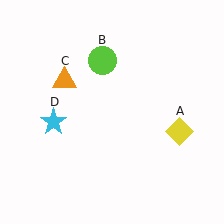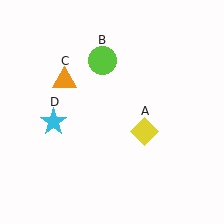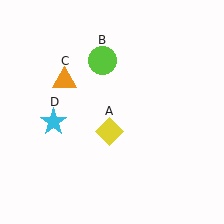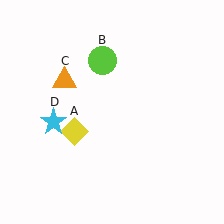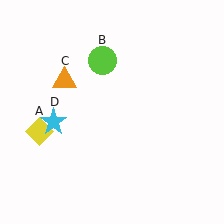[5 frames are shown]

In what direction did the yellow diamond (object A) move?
The yellow diamond (object A) moved left.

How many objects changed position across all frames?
1 object changed position: yellow diamond (object A).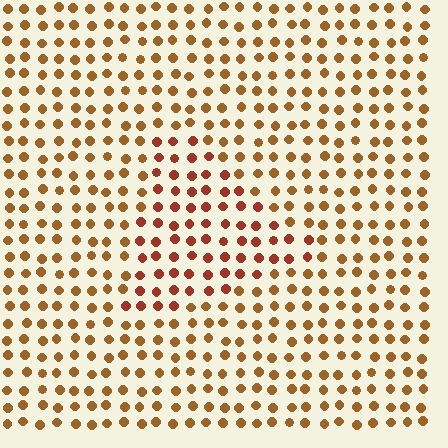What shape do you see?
I see a triangle.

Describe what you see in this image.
The image is filled with small brown elements in a uniform arrangement. A triangle-shaped region is visible where the elements are tinted to a slightly different hue, forming a subtle color boundary.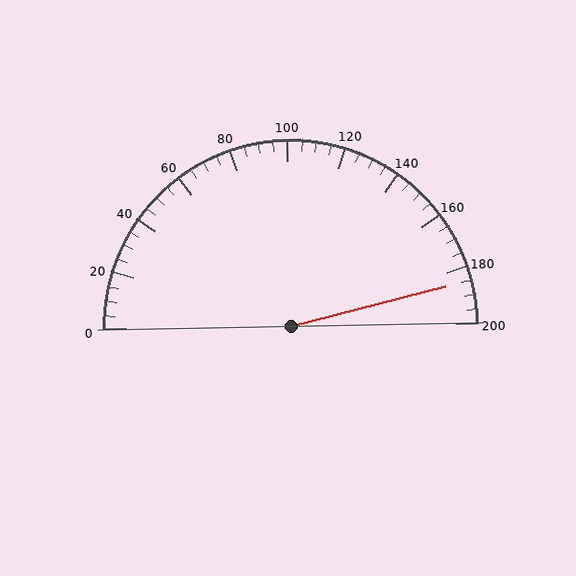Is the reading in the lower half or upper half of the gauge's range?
The reading is in the upper half of the range (0 to 200).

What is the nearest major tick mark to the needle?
The nearest major tick mark is 180.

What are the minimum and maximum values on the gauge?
The gauge ranges from 0 to 200.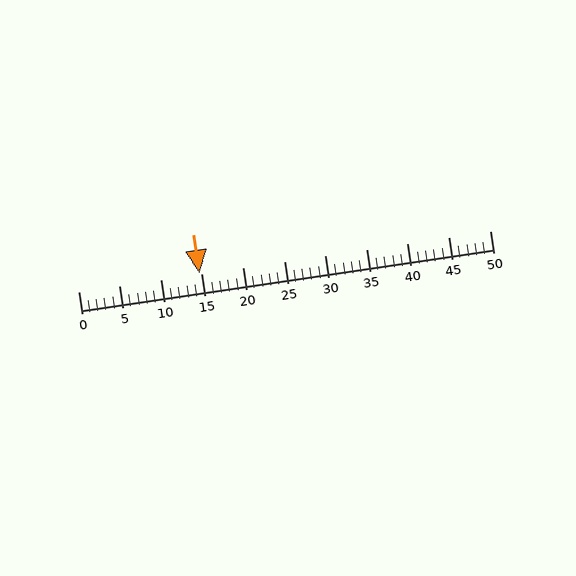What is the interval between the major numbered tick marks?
The major tick marks are spaced 5 units apart.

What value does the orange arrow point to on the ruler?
The orange arrow points to approximately 15.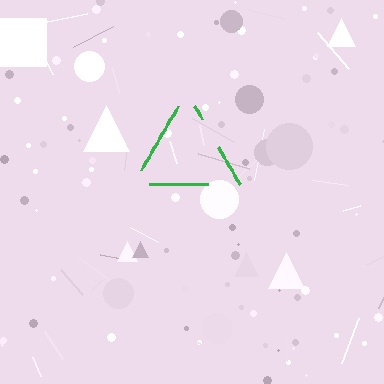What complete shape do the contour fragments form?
The contour fragments form a triangle.